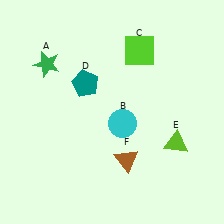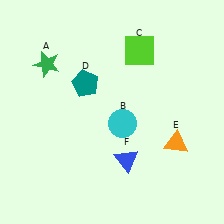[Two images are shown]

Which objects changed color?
E changed from lime to orange. F changed from brown to blue.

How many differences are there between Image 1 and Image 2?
There are 2 differences between the two images.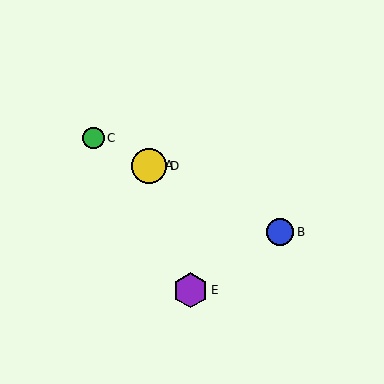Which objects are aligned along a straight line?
Objects A, B, C, D are aligned along a straight line.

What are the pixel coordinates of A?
Object A is at (147, 165).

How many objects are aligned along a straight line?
4 objects (A, B, C, D) are aligned along a straight line.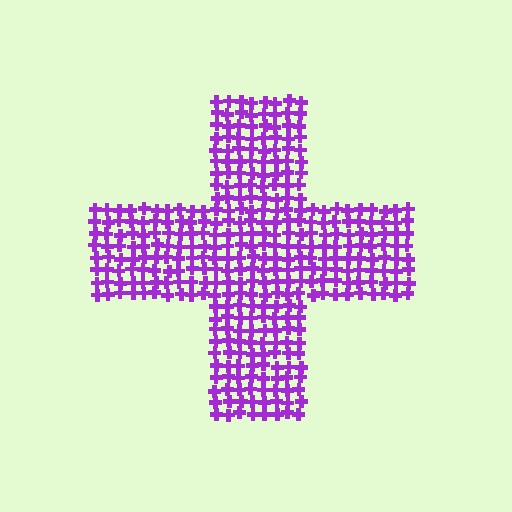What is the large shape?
The large shape is a cross.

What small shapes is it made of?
It is made of small crosses.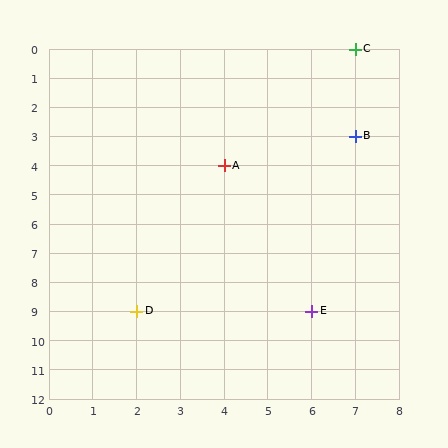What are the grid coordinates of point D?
Point D is at grid coordinates (2, 9).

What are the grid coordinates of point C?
Point C is at grid coordinates (7, 0).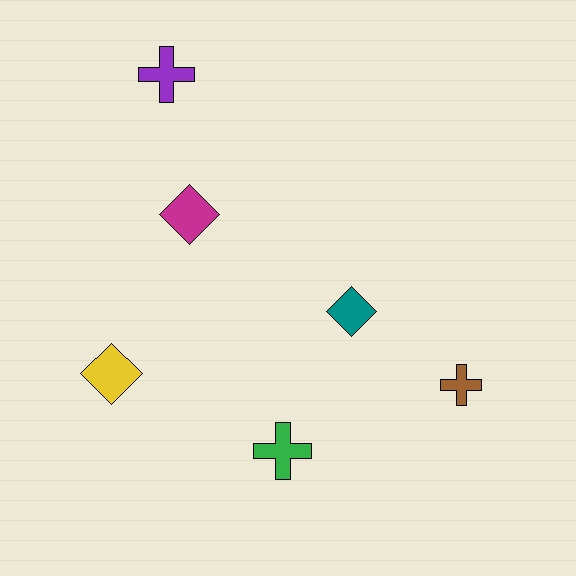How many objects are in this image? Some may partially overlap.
There are 6 objects.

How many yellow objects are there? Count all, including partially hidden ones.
There is 1 yellow object.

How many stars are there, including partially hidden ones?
There are no stars.